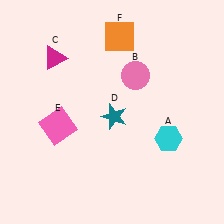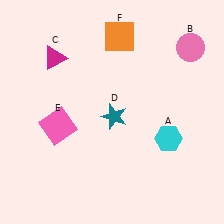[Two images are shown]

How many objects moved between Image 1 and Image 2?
1 object moved between the two images.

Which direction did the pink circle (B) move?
The pink circle (B) moved right.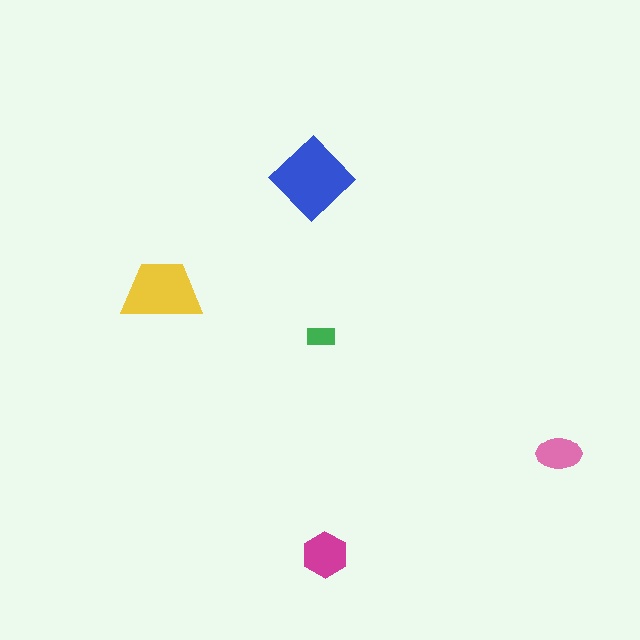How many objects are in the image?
There are 5 objects in the image.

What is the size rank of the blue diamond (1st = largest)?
1st.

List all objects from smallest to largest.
The green rectangle, the pink ellipse, the magenta hexagon, the yellow trapezoid, the blue diamond.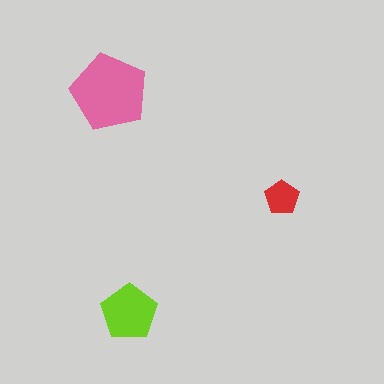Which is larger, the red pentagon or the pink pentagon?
The pink one.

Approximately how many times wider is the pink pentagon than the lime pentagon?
About 1.5 times wider.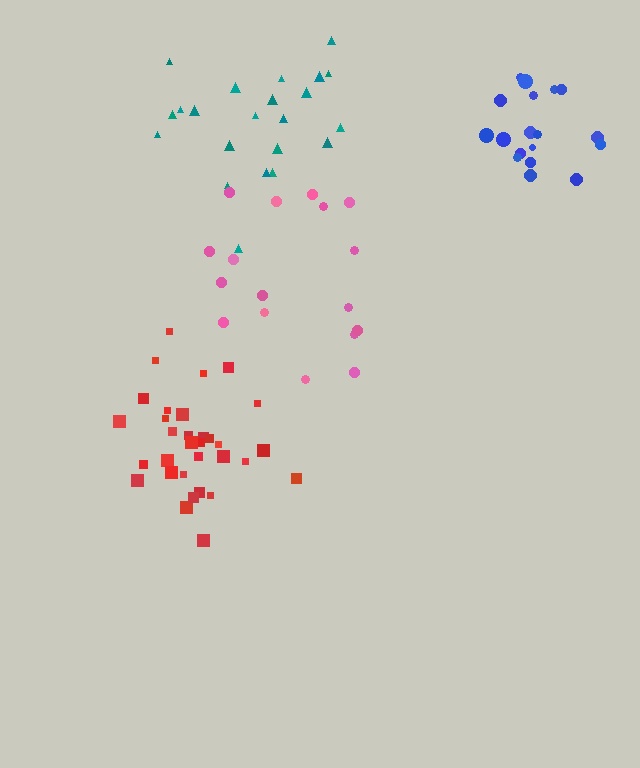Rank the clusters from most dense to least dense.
red, blue, teal, pink.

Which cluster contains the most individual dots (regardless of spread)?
Red (32).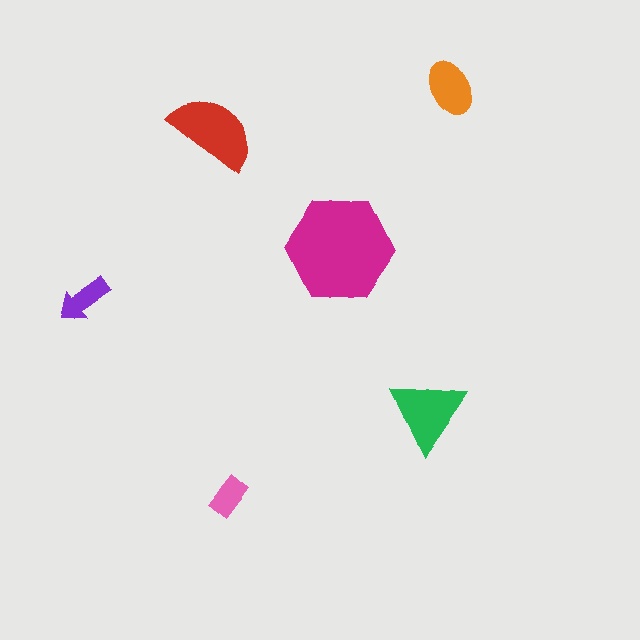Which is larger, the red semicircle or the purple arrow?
The red semicircle.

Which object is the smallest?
The pink rectangle.